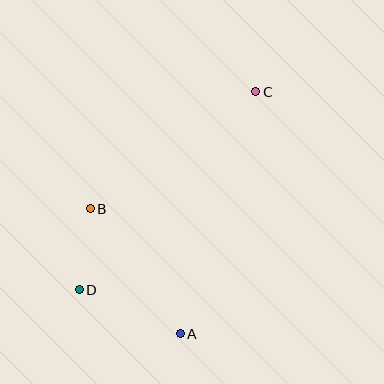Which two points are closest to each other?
Points B and D are closest to each other.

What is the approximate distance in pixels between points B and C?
The distance between B and C is approximately 203 pixels.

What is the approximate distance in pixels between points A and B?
The distance between A and B is approximately 154 pixels.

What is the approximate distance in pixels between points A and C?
The distance between A and C is approximately 254 pixels.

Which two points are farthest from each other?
Points C and D are farthest from each other.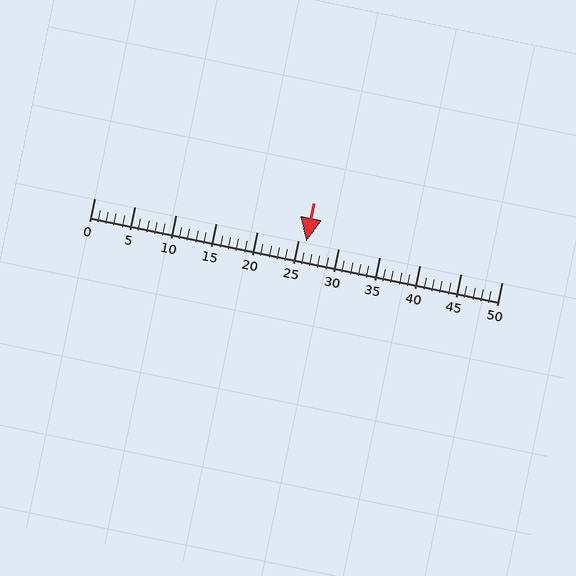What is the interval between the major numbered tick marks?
The major tick marks are spaced 5 units apart.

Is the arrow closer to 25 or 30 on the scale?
The arrow is closer to 25.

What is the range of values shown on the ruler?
The ruler shows values from 0 to 50.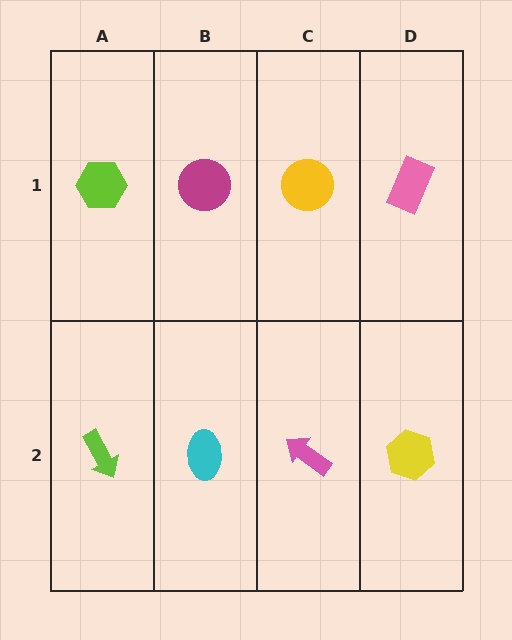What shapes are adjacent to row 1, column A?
A lime arrow (row 2, column A), a magenta circle (row 1, column B).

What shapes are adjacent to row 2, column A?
A lime hexagon (row 1, column A), a cyan ellipse (row 2, column B).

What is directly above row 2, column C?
A yellow circle.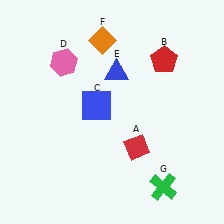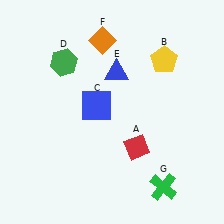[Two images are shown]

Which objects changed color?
B changed from red to yellow. D changed from pink to green.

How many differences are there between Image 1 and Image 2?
There are 2 differences between the two images.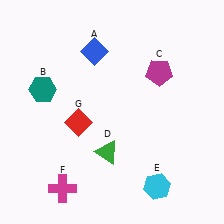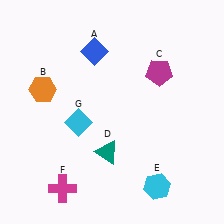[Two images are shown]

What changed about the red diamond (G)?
In Image 1, G is red. In Image 2, it changed to cyan.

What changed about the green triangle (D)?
In Image 1, D is green. In Image 2, it changed to teal.